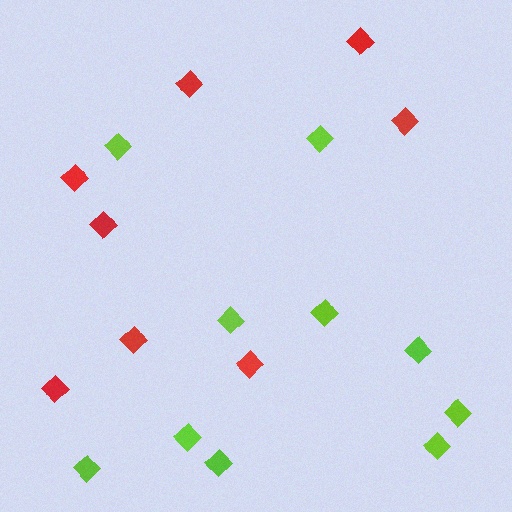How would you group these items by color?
There are 2 groups: one group of red diamonds (8) and one group of lime diamonds (10).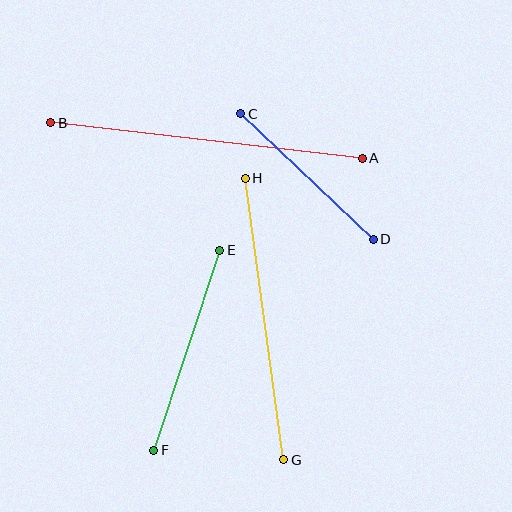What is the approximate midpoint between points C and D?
The midpoint is at approximately (307, 177) pixels.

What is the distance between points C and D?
The distance is approximately 183 pixels.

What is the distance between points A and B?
The distance is approximately 313 pixels.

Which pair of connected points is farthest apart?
Points A and B are farthest apart.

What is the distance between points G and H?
The distance is approximately 284 pixels.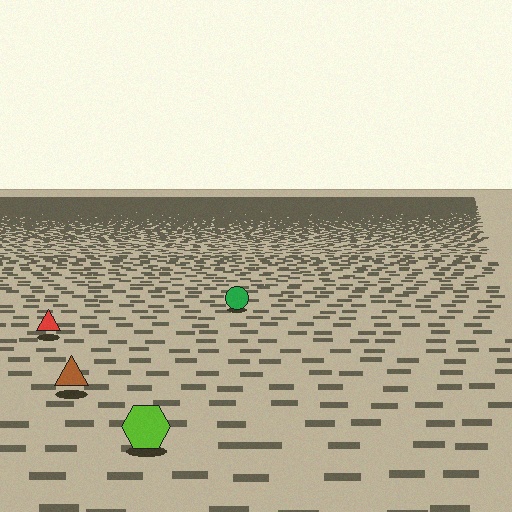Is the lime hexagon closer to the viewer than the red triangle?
Yes. The lime hexagon is closer — you can tell from the texture gradient: the ground texture is coarser near it.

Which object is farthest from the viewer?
The green circle is farthest from the viewer. It appears smaller and the ground texture around it is denser.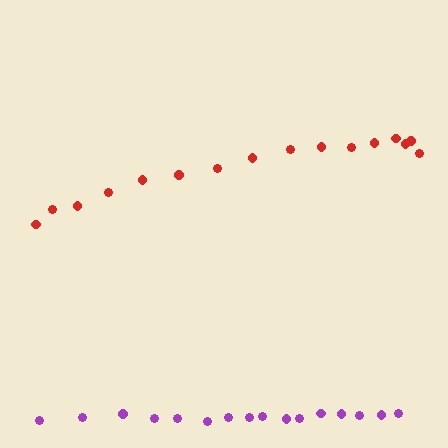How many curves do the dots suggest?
There are 2 distinct paths.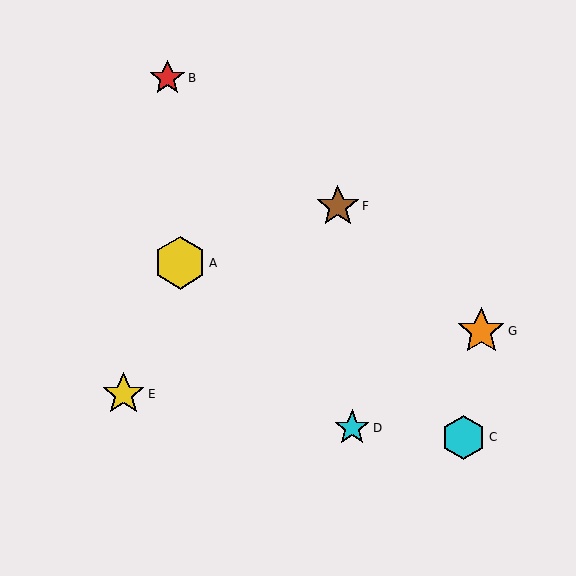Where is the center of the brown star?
The center of the brown star is at (338, 206).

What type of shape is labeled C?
Shape C is a cyan hexagon.